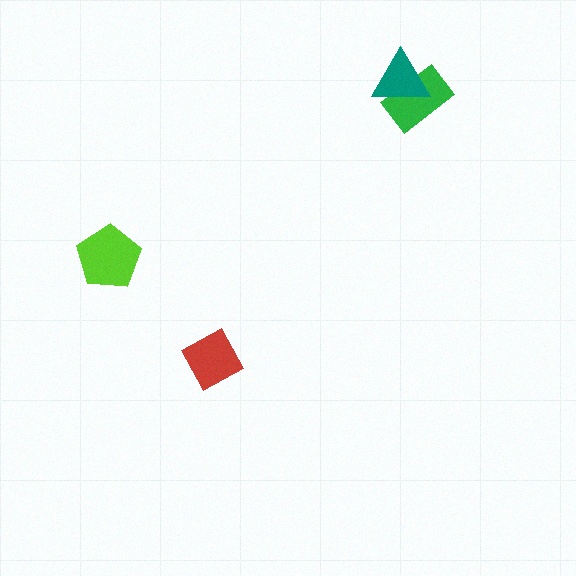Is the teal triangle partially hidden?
No, no other shape covers it.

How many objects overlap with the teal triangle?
1 object overlaps with the teal triangle.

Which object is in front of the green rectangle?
The teal triangle is in front of the green rectangle.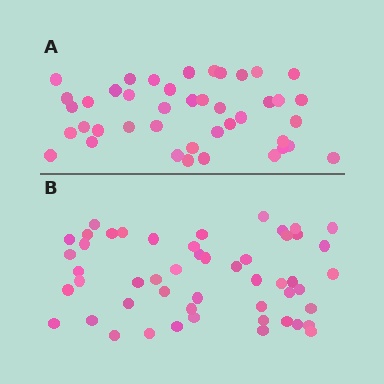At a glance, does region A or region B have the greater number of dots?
Region B (the bottom region) has more dots.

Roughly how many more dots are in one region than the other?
Region B has roughly 8 or so more dots than region A.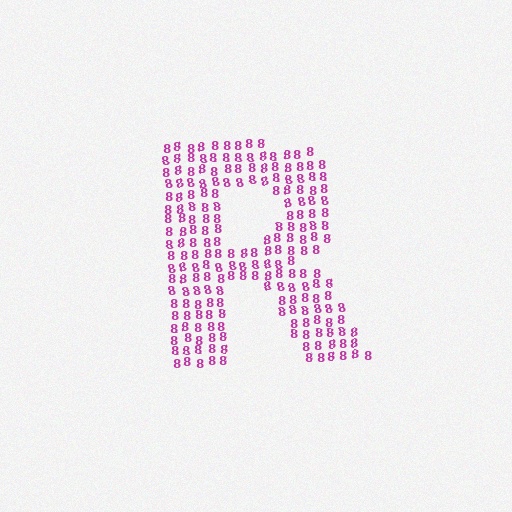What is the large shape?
The large shape is the letter R.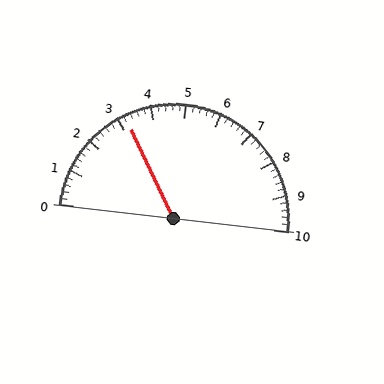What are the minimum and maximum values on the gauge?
The gauge ranges from 0 to 10.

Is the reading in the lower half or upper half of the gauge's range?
The reading is in the lower half of the range (0 to 10).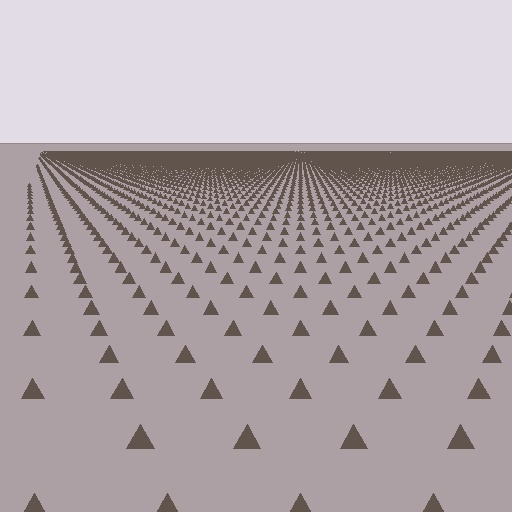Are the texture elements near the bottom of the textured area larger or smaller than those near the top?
Larger. Near the bottom, elements are closer to the viewer and appear at a bigger on-screen size.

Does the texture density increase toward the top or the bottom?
Density increases toward the top.